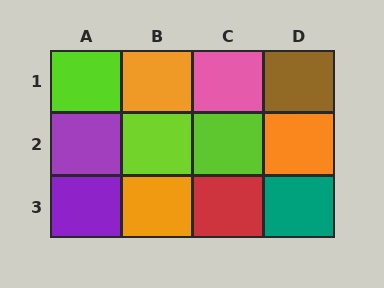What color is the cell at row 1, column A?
Lime.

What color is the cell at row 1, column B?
Orange.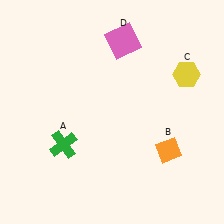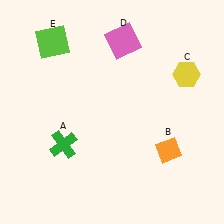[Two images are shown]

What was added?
A lime square (E) was added in Image 2.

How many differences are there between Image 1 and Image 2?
There is 1 difference between the two images.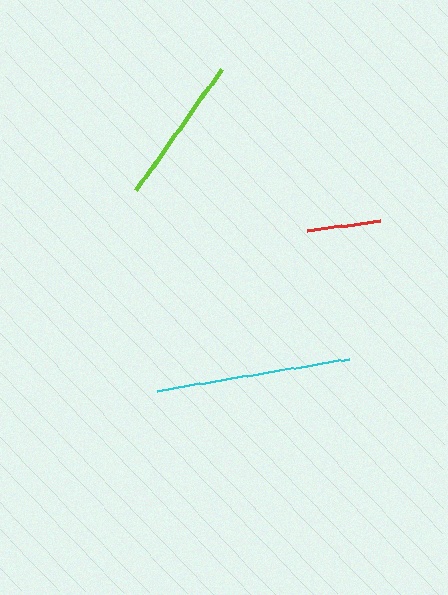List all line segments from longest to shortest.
From longest to shortest: cyan, lime, red.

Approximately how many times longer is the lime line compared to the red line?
The lime line is approximately 2.0 times the length of the red line.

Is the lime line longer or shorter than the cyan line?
The cyan line is longer than the lime line.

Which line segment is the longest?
The cyan line is the longest at approximately 195 pixels.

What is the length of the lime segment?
The lime segment is approximately 148 pixels long.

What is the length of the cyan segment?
The cyan segment is approximately 195 pixels long.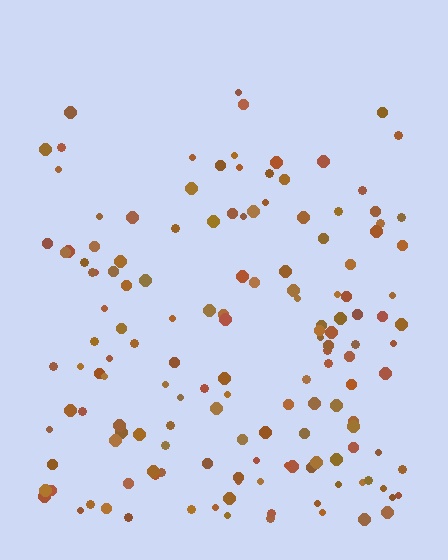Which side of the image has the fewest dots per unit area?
The top.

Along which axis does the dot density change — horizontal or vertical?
Vertical.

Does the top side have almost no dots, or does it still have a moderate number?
Still a moderate number, just noticeably fewer than the bottom.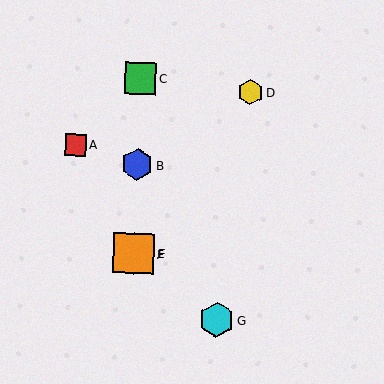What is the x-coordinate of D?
Object D is at x≈251.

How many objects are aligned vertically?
4 objects (B, C, E, F) are aligned vertically.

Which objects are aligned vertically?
Objects B, C, E, F are aligned vertically.